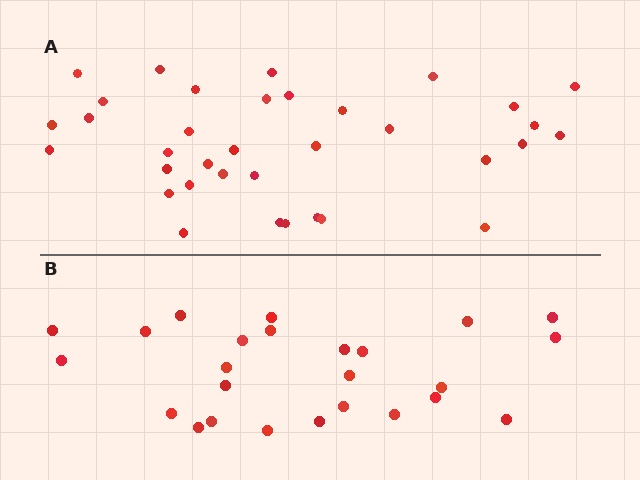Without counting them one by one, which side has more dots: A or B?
Region A (the top region) has more dots.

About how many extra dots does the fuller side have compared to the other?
Region A has roughly 10 or so more dots than region B.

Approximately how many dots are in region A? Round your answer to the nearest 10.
About 40 dots. (The exact count is 35, which rounds to 40.)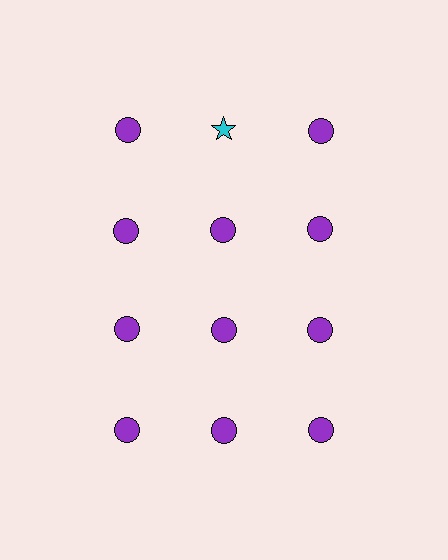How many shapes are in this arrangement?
There are 12 shapes arranged in a grid pattern.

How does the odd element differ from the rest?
It differs in both color (cyan instead of purple) and shape (star instead of circle).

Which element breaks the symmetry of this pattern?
The cyan star in the top row, second from left column breaks the symmetry. All other shapes are purple circles.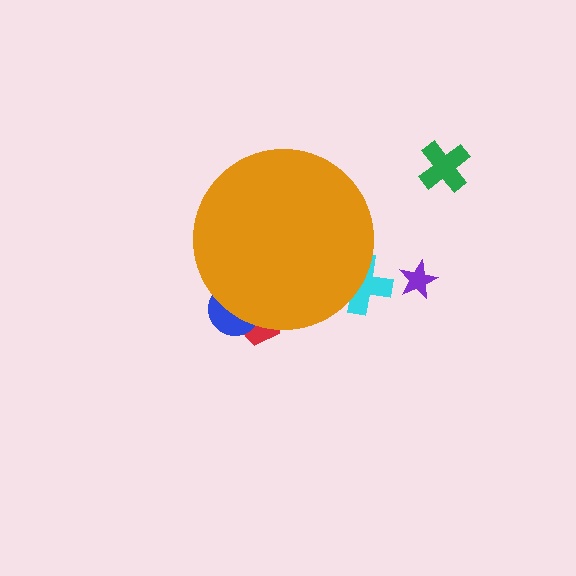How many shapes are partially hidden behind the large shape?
3 shapes are partially hidden.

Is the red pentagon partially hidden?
Yes, the red pentagon is partially hidden behind the orange circle.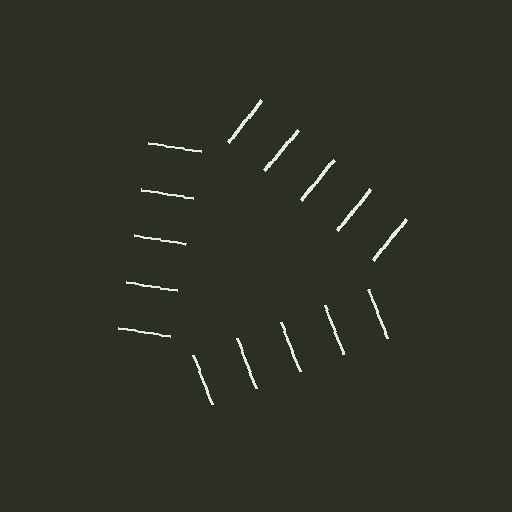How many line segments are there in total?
15 — 5 along each of the 3 edges.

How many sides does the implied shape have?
3 sides — the line-ends trace a triangle.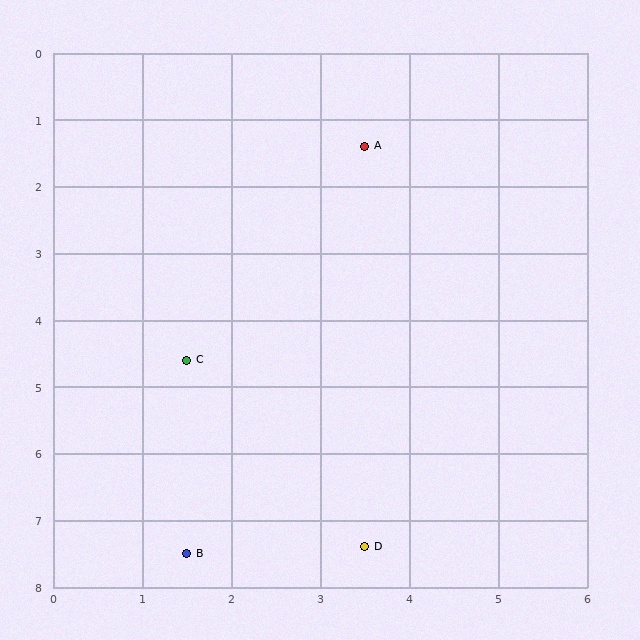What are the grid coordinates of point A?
Point A is at approximately (3.5, 1.4).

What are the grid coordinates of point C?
Point C is at approximately (1.5, 4.6).